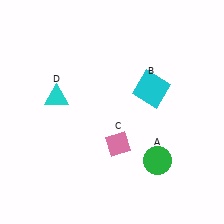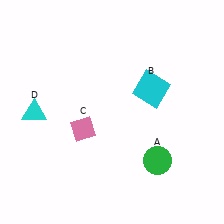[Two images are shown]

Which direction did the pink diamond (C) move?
The pink diamond (C) moved left.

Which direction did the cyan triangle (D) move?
The cyan triangle (D) moved left.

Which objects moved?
The objects that moved are: the pink diamond (C), the cyan triangle (D).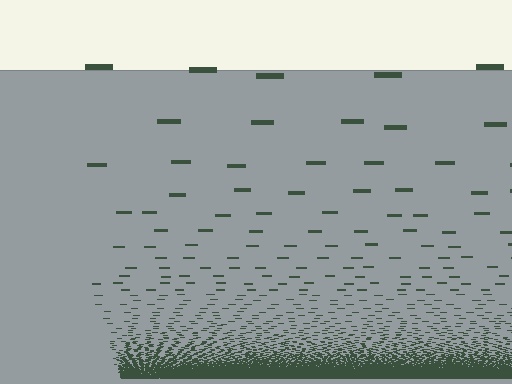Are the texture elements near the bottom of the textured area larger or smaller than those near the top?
Smaller. The gradient is inverted — elements near the bottom are smaller and denser.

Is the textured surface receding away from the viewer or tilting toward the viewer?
The surface appears to tilt toward the viewer. Texture elements get larger and sparser toward the top.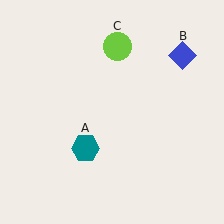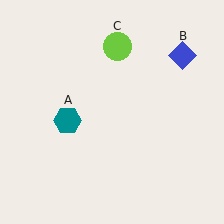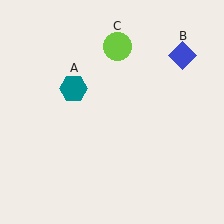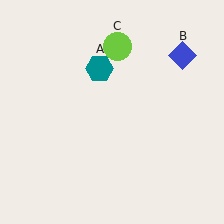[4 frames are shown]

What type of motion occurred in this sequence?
The teal hexagon (object A) rotated clockwise around the center of the scene.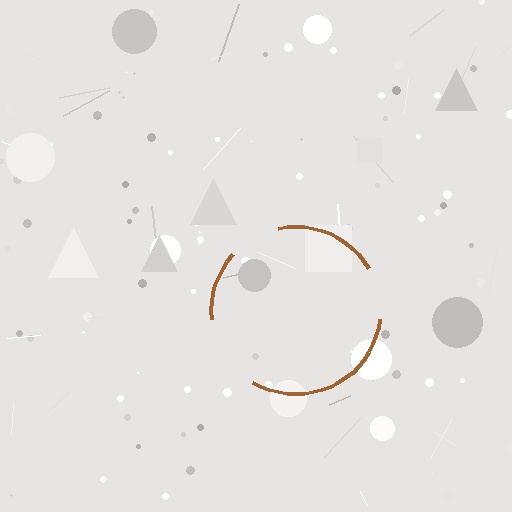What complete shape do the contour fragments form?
The contour fragments form a circle.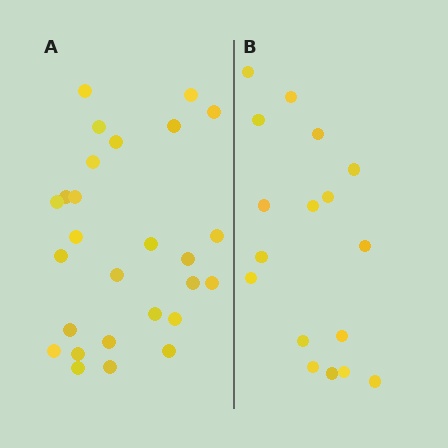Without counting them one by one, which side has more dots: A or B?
Region A (the left region) has more dots.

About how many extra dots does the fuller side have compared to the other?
Region A has roughly 10 or so more dots than region B.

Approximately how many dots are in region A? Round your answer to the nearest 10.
About 30 dots. (The exact count is 27, which rounds to 30.)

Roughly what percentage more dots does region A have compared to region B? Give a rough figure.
About 60% more.